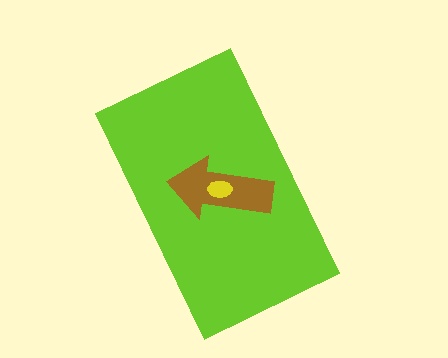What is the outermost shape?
The lime rectangle.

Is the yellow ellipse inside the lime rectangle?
Yes.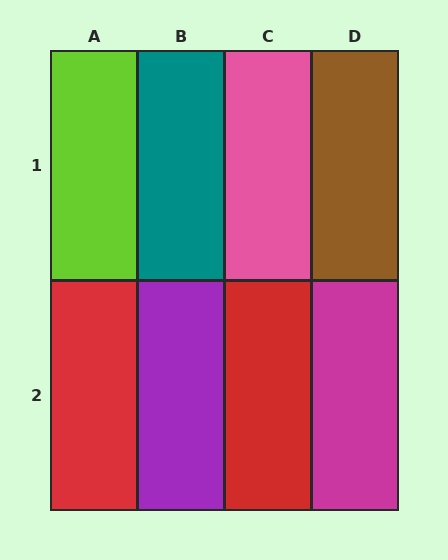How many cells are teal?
1 cell is teal.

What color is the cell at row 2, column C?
Red.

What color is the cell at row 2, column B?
Purple.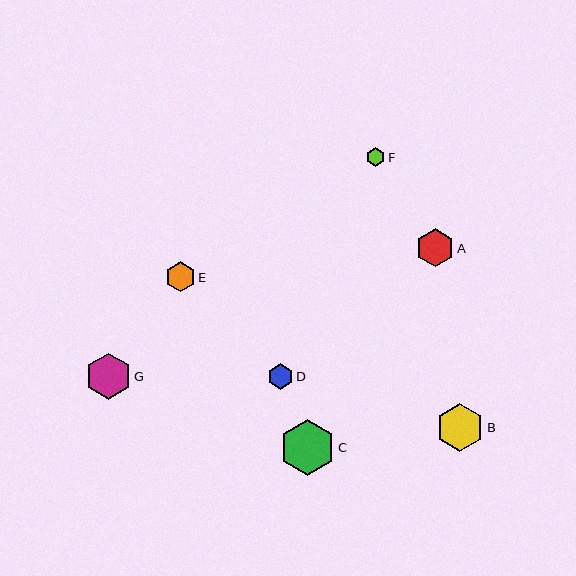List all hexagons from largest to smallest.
From largest to smallest: C, B, G, A, E, D, F.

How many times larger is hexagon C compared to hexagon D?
Hexagon C is approximately 2.2 times the size of hexagon D.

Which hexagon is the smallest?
Hexagon F is the smallest with a size of approximately 18 pixels.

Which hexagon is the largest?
Hexagon C is the largest with a size of approximately 56 pixels.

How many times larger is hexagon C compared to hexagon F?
Hexagon C is approximately 3.0 times the size of hexagon F.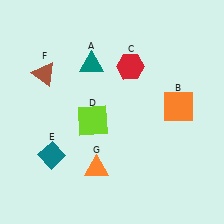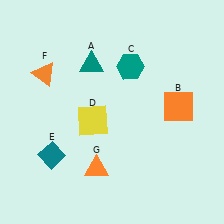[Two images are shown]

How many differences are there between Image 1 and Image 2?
There are 3 differences between the two images.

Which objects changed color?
C changed from red to teal. D changed from lime to yellow. F changed from brown to orange.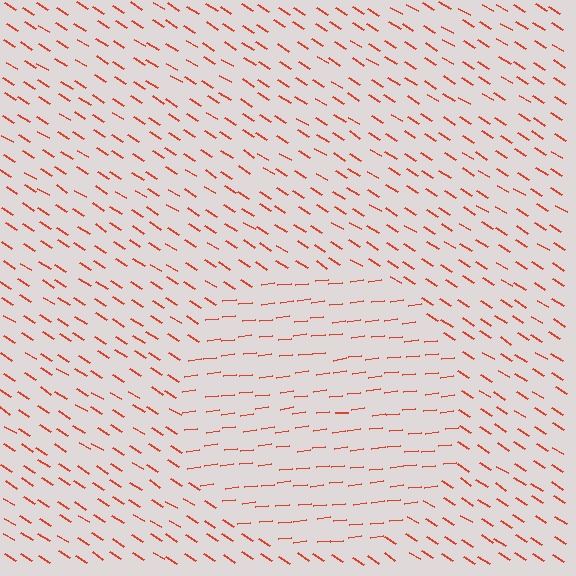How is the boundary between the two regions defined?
The boundary is defined purely by a change in line orientation (approximately 39 degrees difference). All lines are the same color and thickness.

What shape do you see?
I see a circle.